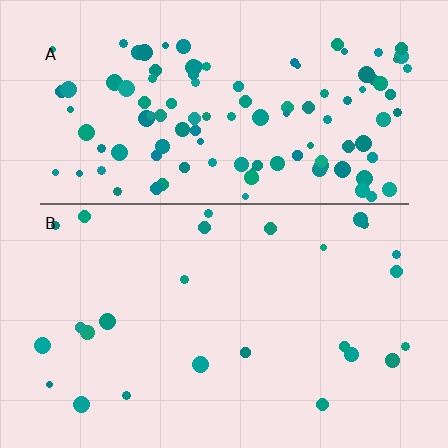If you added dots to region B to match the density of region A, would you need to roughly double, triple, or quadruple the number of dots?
Approximately quadruple.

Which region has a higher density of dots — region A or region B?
A (the top).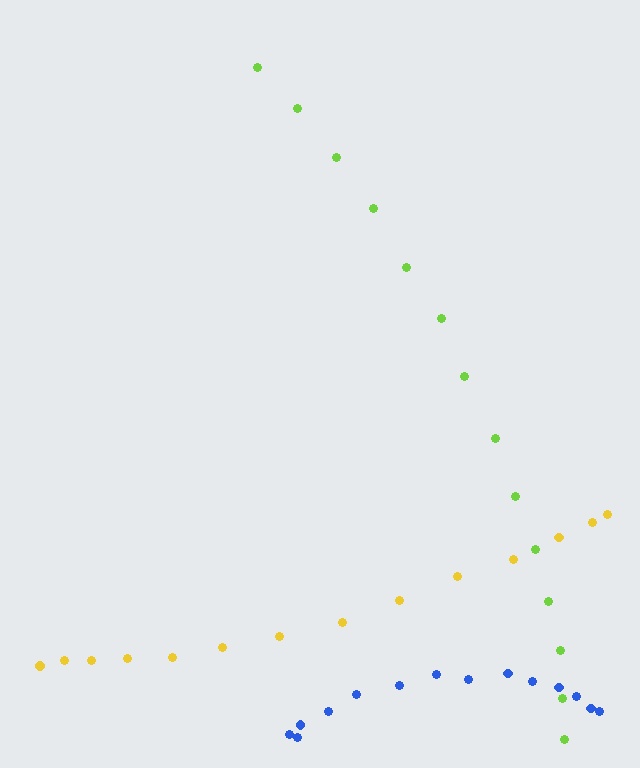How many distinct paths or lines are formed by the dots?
There are 3 distinct paths.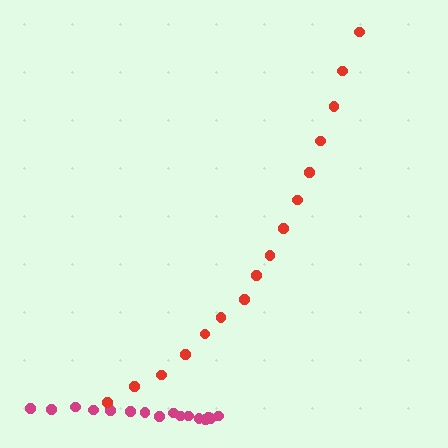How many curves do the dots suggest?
There are 2 distinct paths.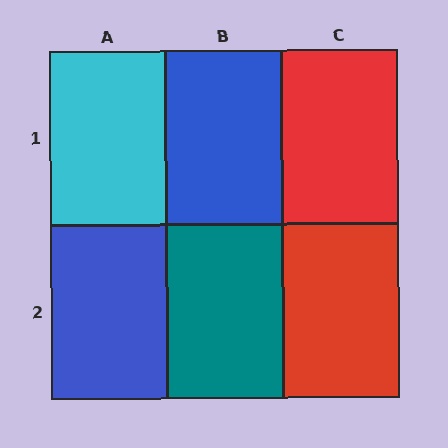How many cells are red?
2 cells are red.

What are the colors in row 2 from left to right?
Blue, teal, red.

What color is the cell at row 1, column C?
Red.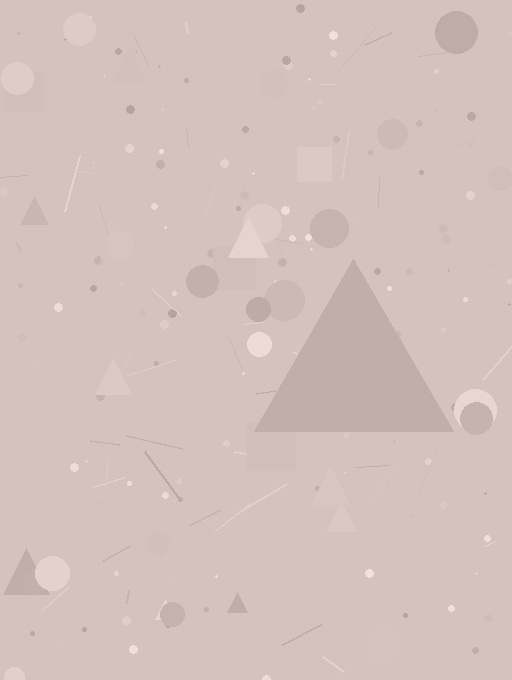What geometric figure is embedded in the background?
A triangle is embedded in the background.